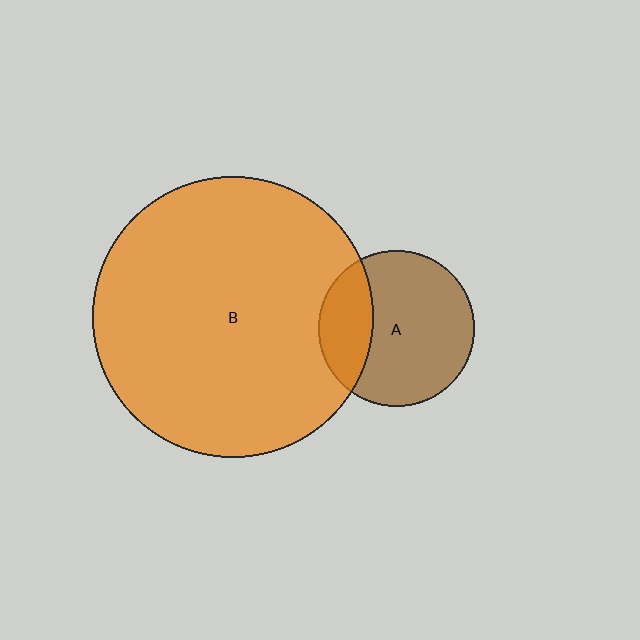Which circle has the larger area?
Circle B (orange).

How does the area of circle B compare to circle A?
Approximately 3.3 times.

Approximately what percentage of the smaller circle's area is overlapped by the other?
Approximately 25%.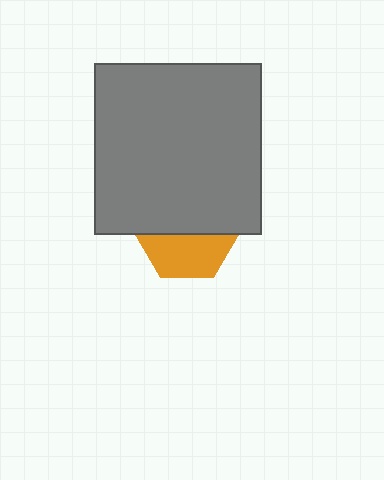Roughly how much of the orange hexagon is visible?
A small part of it is visible (roughly 44%).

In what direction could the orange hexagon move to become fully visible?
The orange hexagon could move down. That would shift it out from behind the gray rectangle entirely.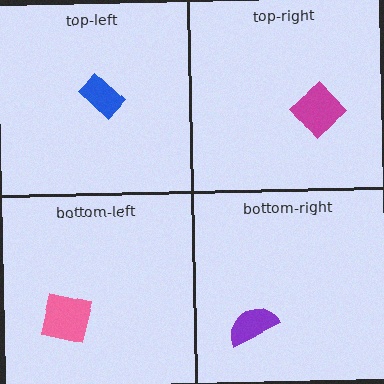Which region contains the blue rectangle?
The top-left region.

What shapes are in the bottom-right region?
The purple semicircle.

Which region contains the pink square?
The bottom-left region.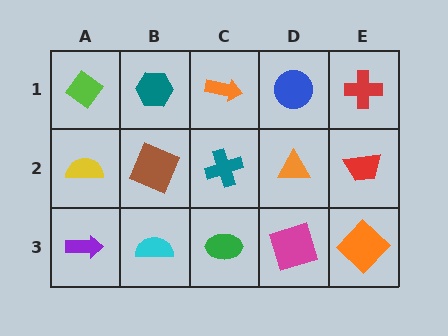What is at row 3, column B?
A cyan semicircle.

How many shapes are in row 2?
5 shapes.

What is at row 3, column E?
An orange diamond.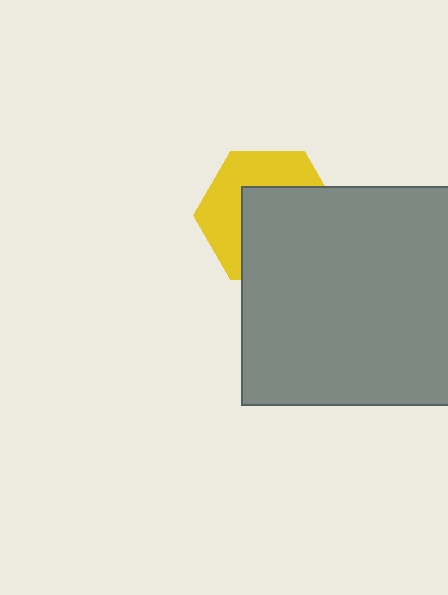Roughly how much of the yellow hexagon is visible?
A small part of it is visible (roughly 44%).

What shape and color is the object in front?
The object in front is a gray rectangle.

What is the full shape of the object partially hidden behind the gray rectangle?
The partially hidden object is a yellow hexagon.